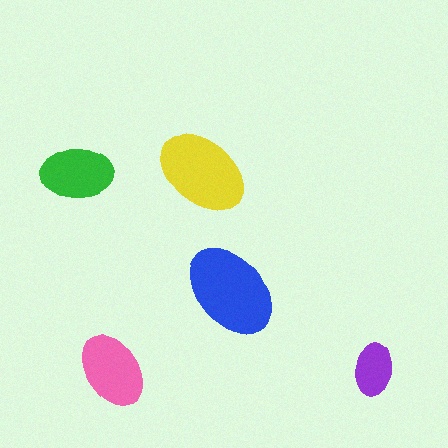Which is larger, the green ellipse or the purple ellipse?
The green one.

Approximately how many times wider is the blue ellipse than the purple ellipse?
About 2 times wider.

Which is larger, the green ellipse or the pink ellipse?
The pink one.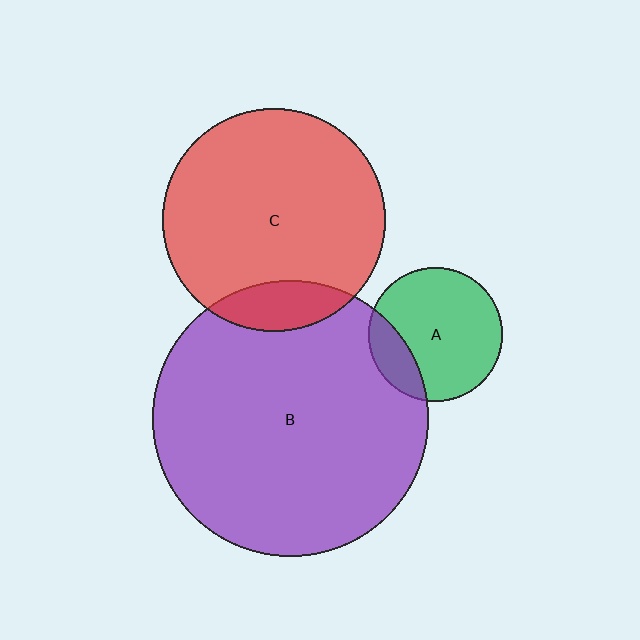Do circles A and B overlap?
Yes.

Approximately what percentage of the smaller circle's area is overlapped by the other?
Approximately 20%.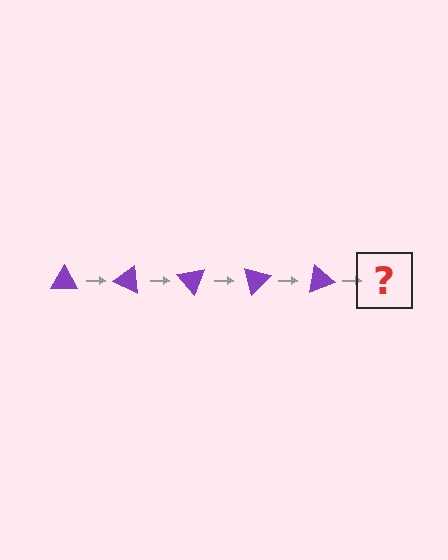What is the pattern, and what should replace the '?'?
The pattern is that the triangle rotates 25 degrees each step. The '?' should be a purple triangle rotated 125 degrees.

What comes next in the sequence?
The next element should be a purple triangle rotated 125 degrees.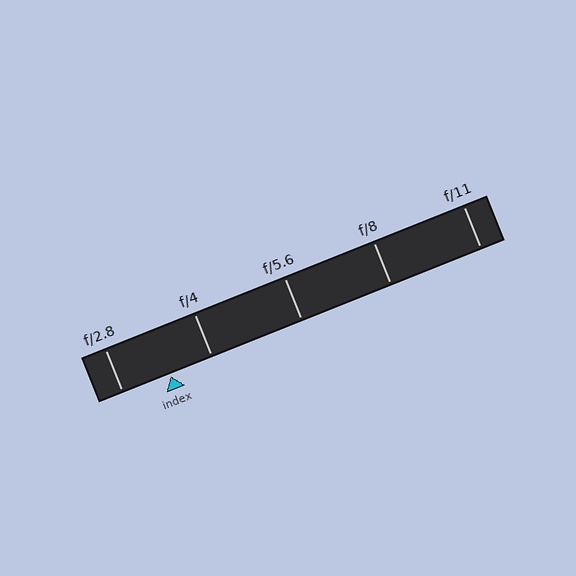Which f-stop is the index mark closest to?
The index mark is closest to f/4.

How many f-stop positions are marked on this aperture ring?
There are 5 f-stop positions marked.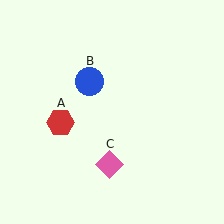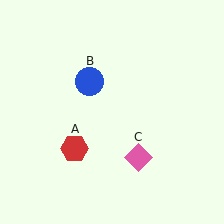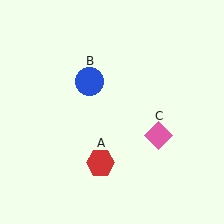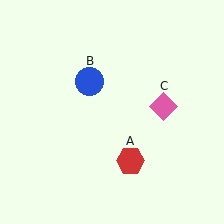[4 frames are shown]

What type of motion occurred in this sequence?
The red hexagon (object A), pink diamond (object C) rotated counterclockwise around the center of the scene.